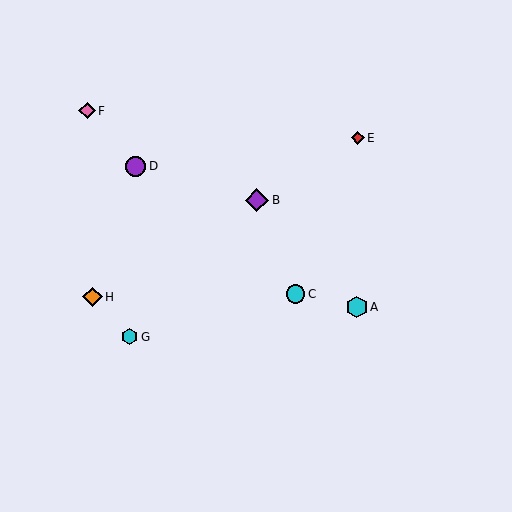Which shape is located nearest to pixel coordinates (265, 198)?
The purple diamond (labeled B) at (257, 200) is nearest to that location.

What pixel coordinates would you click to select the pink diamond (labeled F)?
Click at (87, 111) to select the pink diamond F.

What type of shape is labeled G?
Shape G is a cyan hexagon.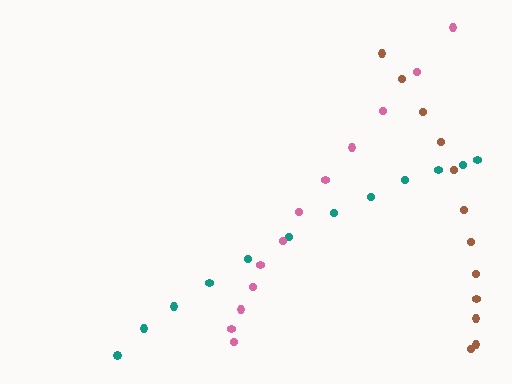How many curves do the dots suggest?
There are 3 distinct paths.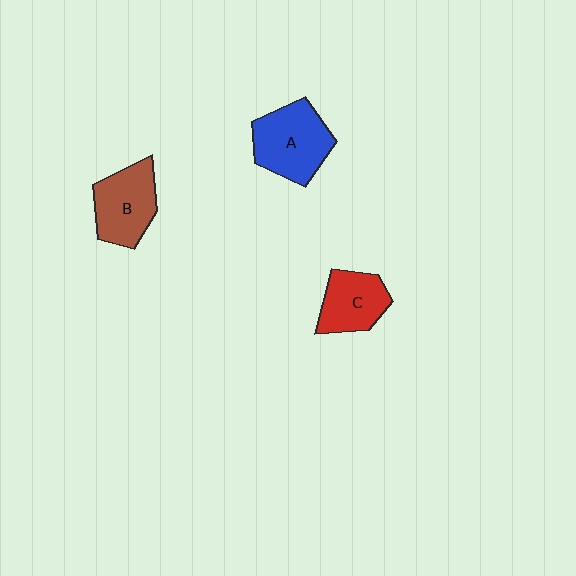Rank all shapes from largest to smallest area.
From largest to smallest: A (blue), B (brown), C (red).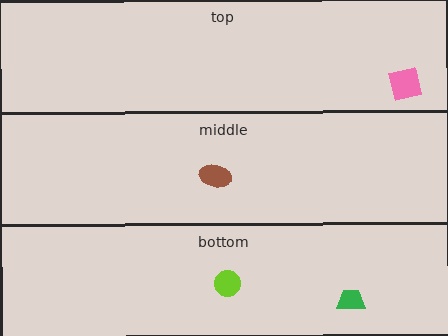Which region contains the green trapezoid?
The bottom region.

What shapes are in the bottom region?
The green trapezoid, the lime circle.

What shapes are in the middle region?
The brown ellipse.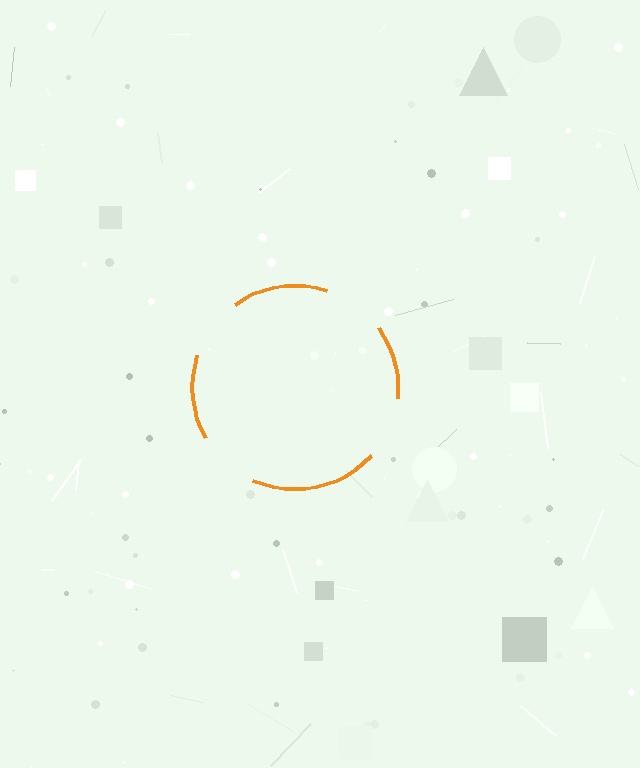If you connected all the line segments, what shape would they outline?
They would outline a circle.